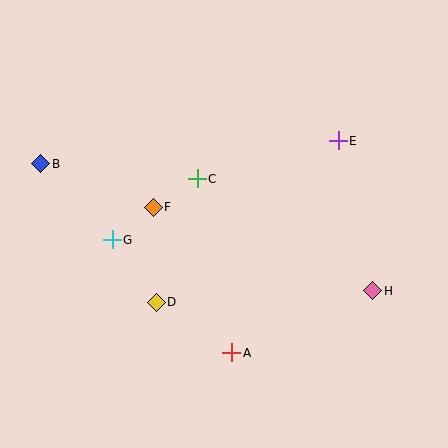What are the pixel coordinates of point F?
Point F is at (153, 207).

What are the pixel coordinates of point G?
Point G is at (112, 240).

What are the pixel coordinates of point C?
Point C is at (197, 179).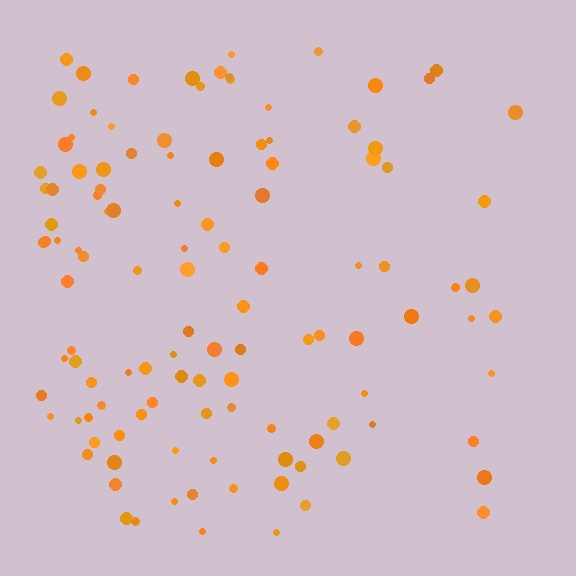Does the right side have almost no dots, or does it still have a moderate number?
Still a moderate number, just noticeably fewer than the left.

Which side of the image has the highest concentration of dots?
The left.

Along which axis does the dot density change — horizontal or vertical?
Horizontal.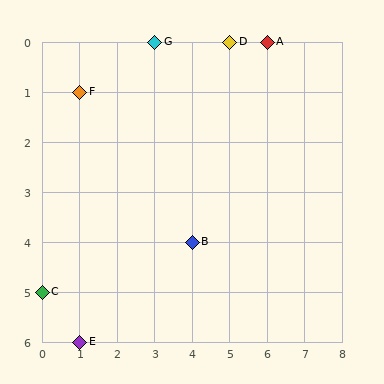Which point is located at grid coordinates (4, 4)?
Point B is at (4, 4).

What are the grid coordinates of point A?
Point A is at grid coordinates (6, 0).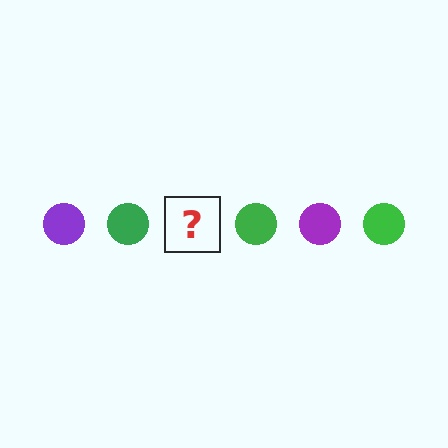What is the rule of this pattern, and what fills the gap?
The rule is that the pattern cycles through purple, green circles. The gap should be filled with a purple circle.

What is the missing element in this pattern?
The missing element is a purple circle.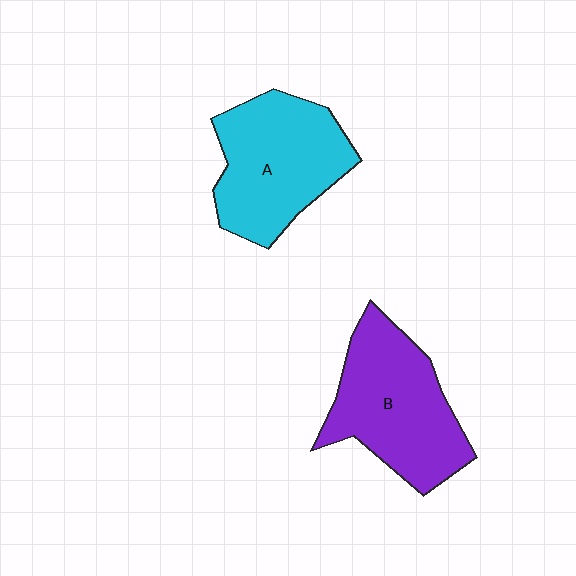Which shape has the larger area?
Shape B (purple).